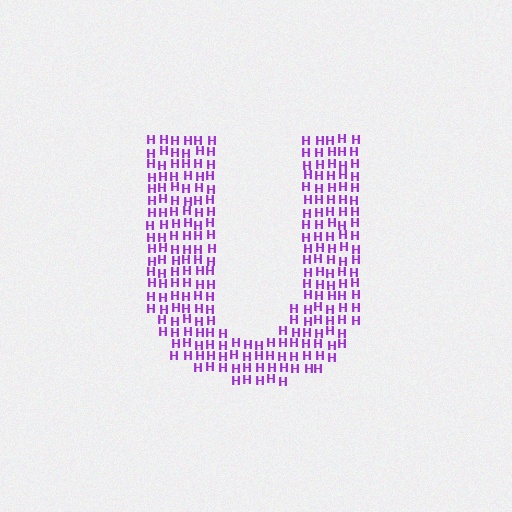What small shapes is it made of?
It is made of small letter H's.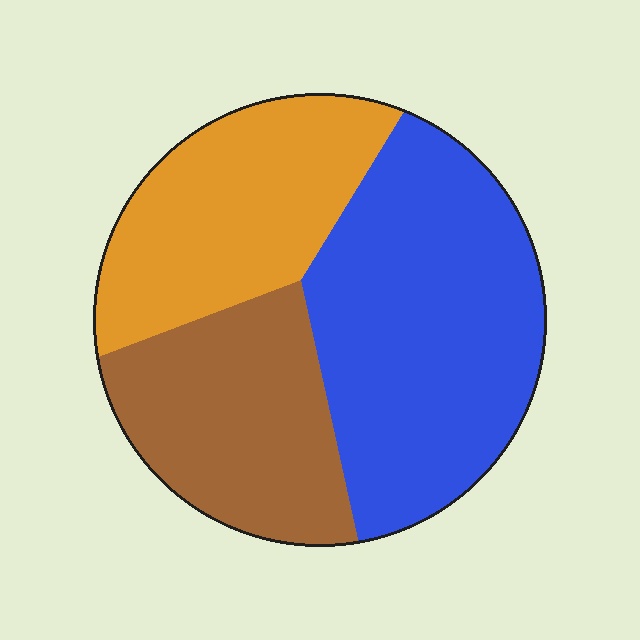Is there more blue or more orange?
Blue.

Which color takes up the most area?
Blue, at roughly 45%.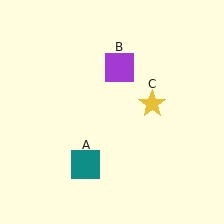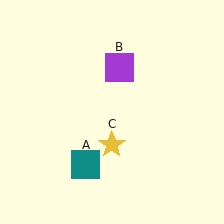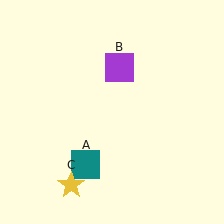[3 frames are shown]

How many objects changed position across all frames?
1 object changed position: yellow star (object C).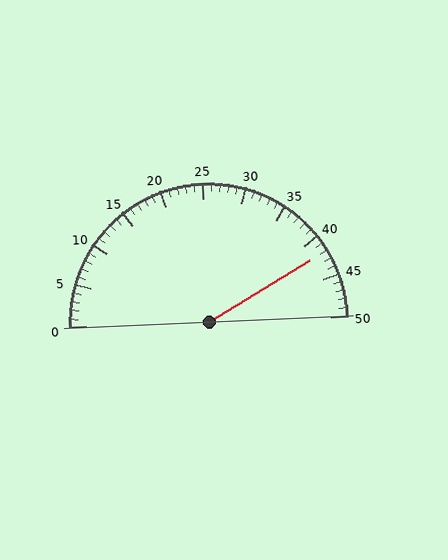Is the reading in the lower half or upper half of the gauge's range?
The reading is in the upper half of the range (0 to 50).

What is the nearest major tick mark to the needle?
The nearest major tick mark is 40.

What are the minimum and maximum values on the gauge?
The gauge ranges from 0 to 50.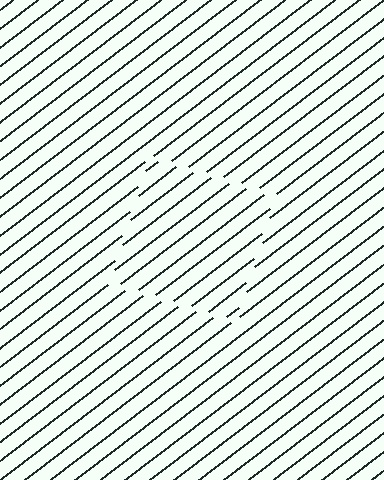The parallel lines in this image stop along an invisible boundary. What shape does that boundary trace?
An illusory square. The interior of the shape contains the same grating, shifted by half a period — the contour is defined by the phase discontinuity where line-ends from the inner and outer gratings abut.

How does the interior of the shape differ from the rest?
The interior of the shape contains the same grating, shifted by half a period — the contour is defined by the phase discontinuity where line-ends from the inner and outer gratings abut.